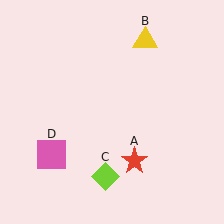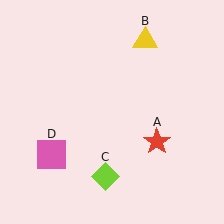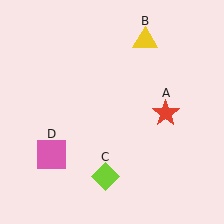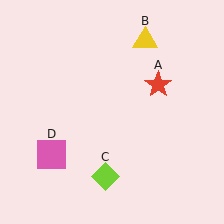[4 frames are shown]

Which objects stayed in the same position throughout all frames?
Yellow triangle (object B) and lime diamond (object C) and pink square (object D) remained stationary.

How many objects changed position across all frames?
1 object changed position: red star (object A).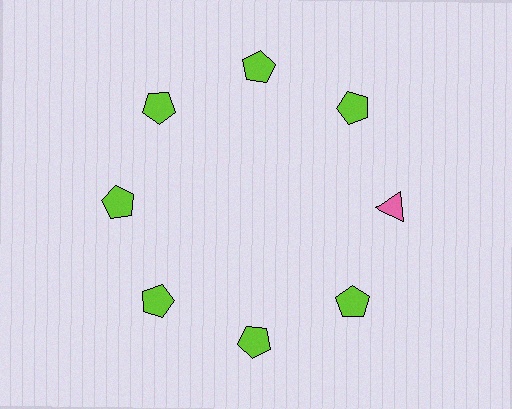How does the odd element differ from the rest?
It differs in both color (pink instead of lime) and shape (triangle instead of pentagon).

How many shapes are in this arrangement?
There are 8 shapes arranged in a ring pattern.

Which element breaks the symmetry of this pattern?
The pink triangle at roughly the 3 o'clock position breaks the symmetry. All other shapes are lime pentagons.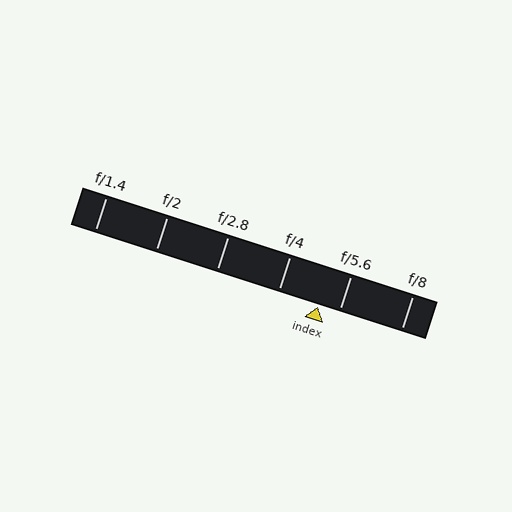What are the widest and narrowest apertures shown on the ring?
The widest aperture shown is f/1.4 and the narrowest is f/8.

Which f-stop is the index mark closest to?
The index mark is closest to f/5.6.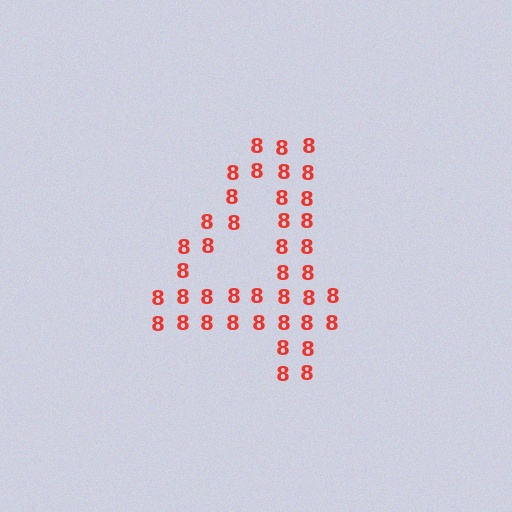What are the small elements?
The small elements are digit 8's.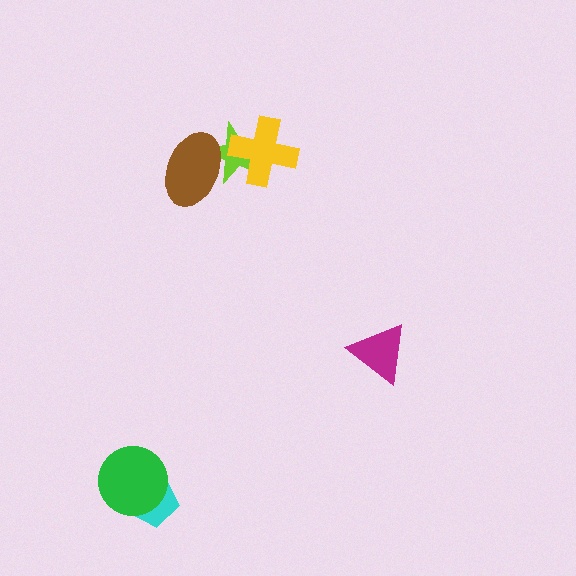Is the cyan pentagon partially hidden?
Yes, it is partially covered by another shape.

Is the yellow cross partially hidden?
No, no other shape covers it.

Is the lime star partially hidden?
Yes, it is partially covered by another shape.